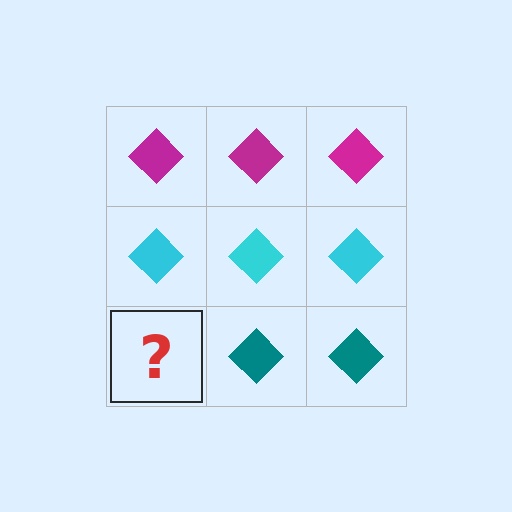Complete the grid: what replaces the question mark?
The question mark should be replaced with a teal diamond.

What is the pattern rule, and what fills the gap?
The rule is that each row has a consistent color. The gap should be filled with a teal diamond.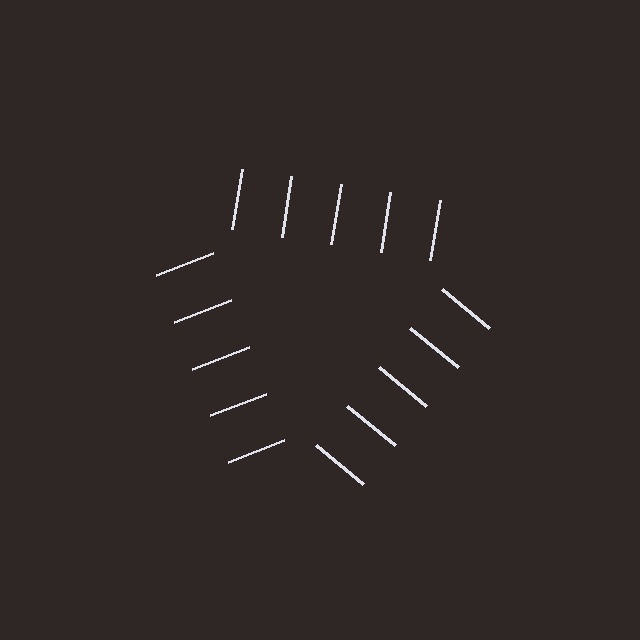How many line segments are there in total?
15 — 5 along each of the 3 edges.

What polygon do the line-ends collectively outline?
An illusory triangle — the line segments terminate on its edges but no continuous stroke is drawn.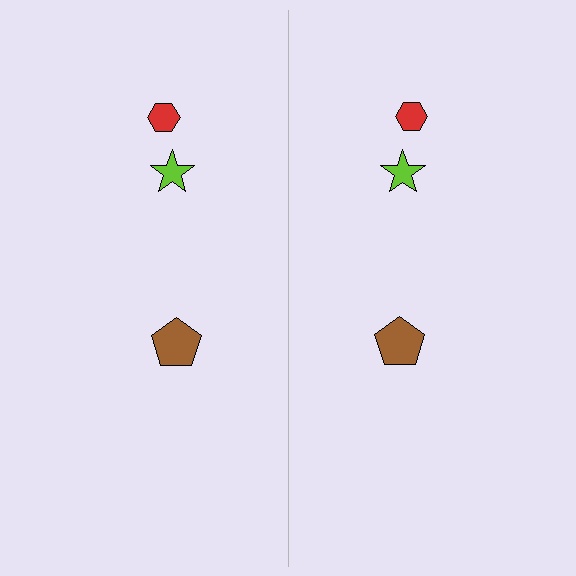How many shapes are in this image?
There are 6 shapes in this image.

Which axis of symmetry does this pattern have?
The pattern has a vertical axis of symmetry running through the center of the image.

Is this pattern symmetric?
Yes, this pattern has bilateral (reflection) symmetry.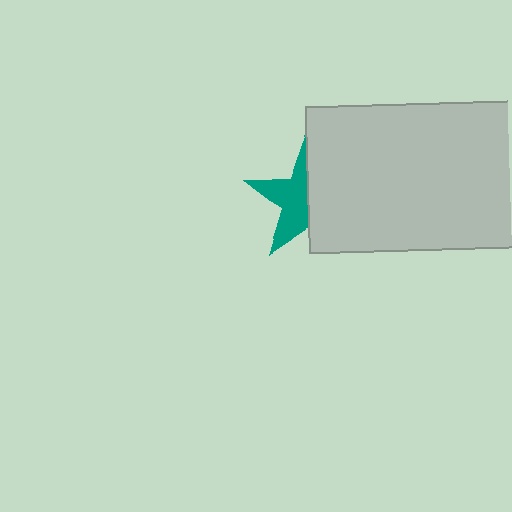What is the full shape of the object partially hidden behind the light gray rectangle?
The partially hidden object is a teal star.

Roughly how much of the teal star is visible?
About half of it is visible (roughly 50%).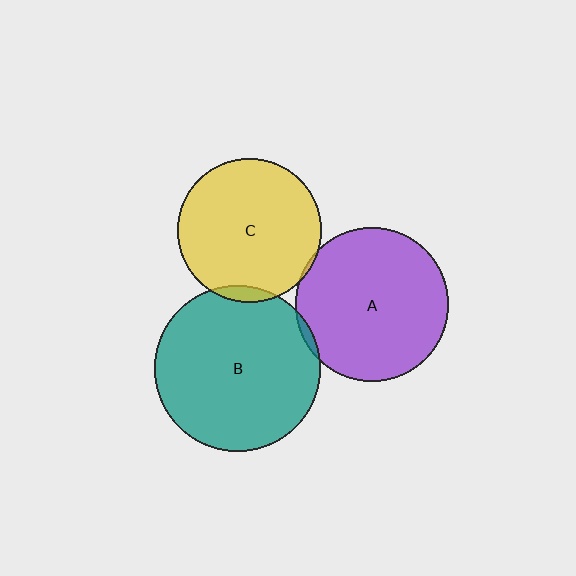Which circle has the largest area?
Circle B (teal).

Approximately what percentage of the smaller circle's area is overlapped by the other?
Approximately 5%.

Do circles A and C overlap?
Yes.